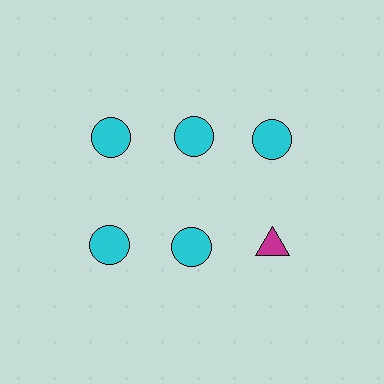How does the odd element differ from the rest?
It differs in both color (magenta instead of cyan) and shape (triangle instead of circle).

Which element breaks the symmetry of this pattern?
The magenta triangle in the second row, center column breaks the symmetry. All other shapes are cyan circles.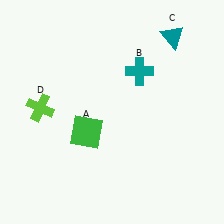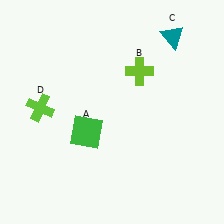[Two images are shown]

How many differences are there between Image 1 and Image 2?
There is 1 difference between the two images.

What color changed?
The cross (B) changed from teal in Image 1 to lime in Image 2.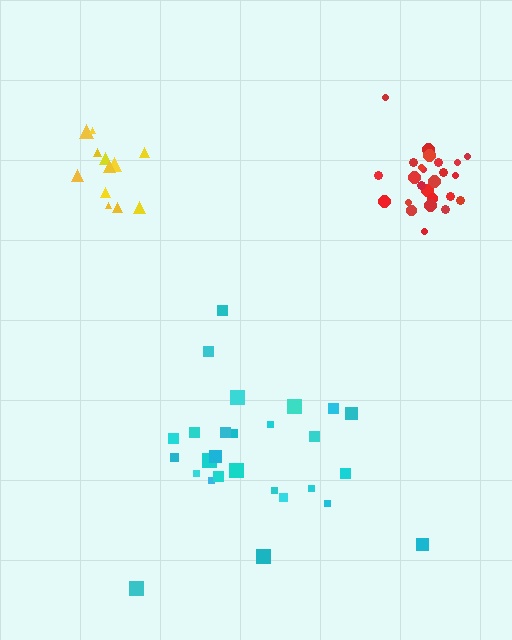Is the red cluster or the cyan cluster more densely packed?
Red.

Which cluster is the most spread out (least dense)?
Cyan.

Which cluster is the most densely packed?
Red.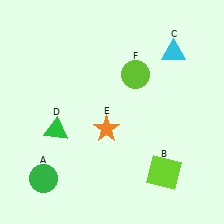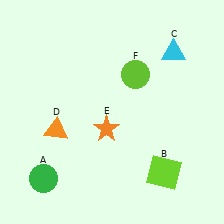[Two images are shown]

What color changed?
The triangle (D) changed from green in Image 1 to orange in Image 2.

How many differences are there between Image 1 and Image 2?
There is 1 difference between the two images.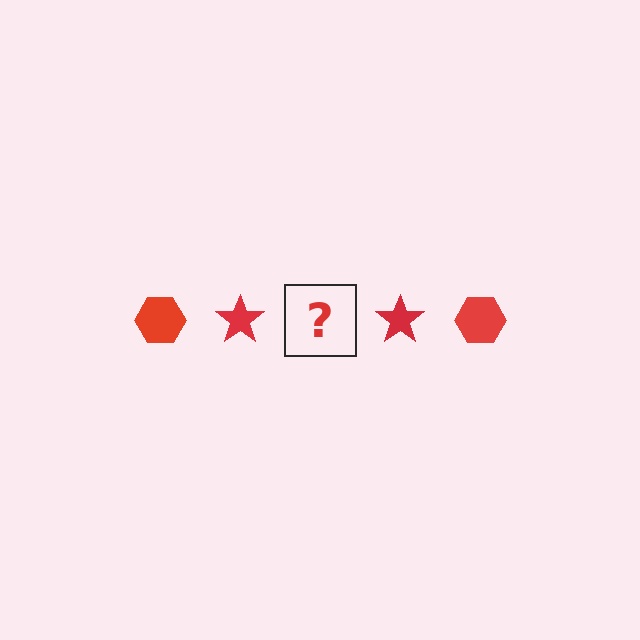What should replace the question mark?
The question mark should be replaced with a red hexagon.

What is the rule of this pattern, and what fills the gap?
The rule is that the pattern cycles through hexagon, star shapes in red. The gap should be filled with a red hexagon.